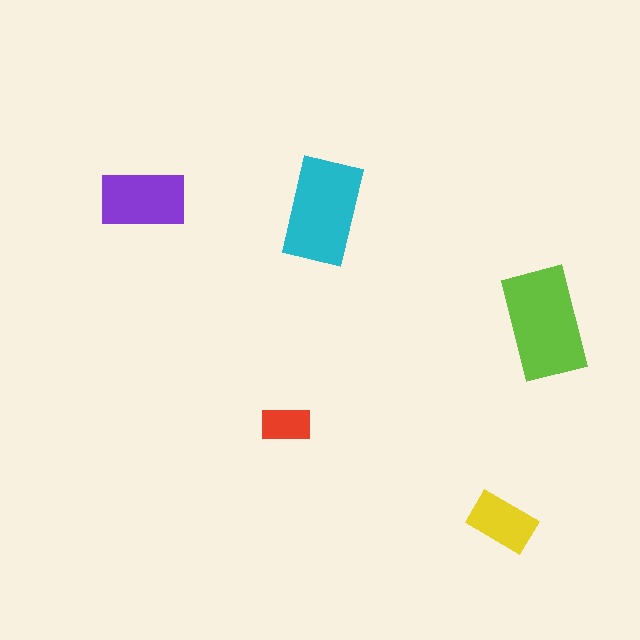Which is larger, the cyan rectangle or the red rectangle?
The cyan one.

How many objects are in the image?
There are 5 objects in the image.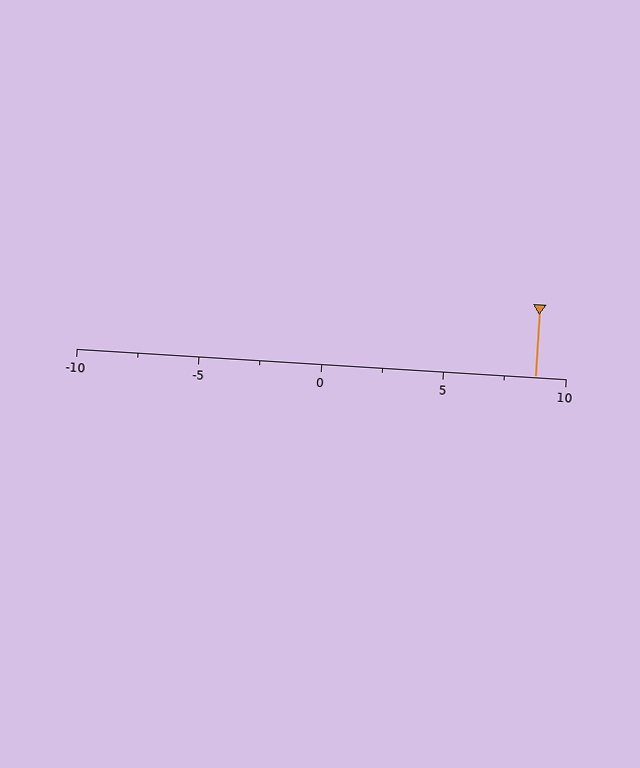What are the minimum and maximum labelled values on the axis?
The axis runs from -10 to 10.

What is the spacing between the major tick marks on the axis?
The major ticks are spaced 5 apart.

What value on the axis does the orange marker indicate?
The marker indicates approximately 8.8.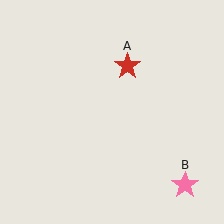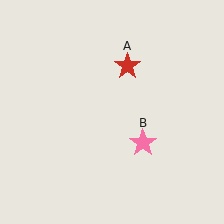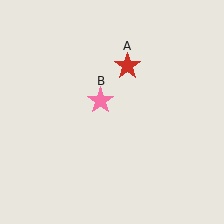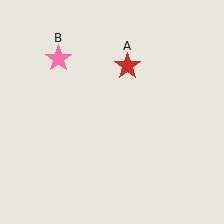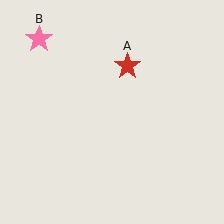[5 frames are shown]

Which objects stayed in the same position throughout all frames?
Red star (object A) remained stationary.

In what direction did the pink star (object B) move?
The pink star (object B) moved up and to the left.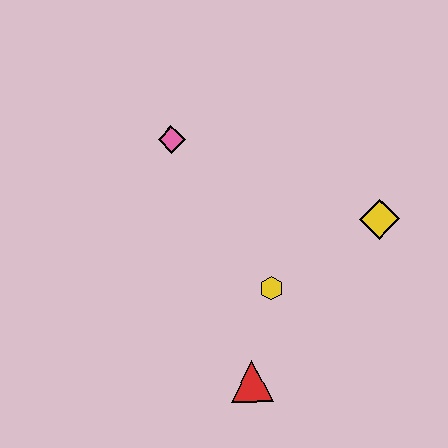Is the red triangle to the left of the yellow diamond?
Yes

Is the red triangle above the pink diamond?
No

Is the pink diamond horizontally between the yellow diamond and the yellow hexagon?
No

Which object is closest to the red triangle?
The yellow hexagon is closest to the red triangle.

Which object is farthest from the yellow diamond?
The pink diamond is farthest from the yellow diamond.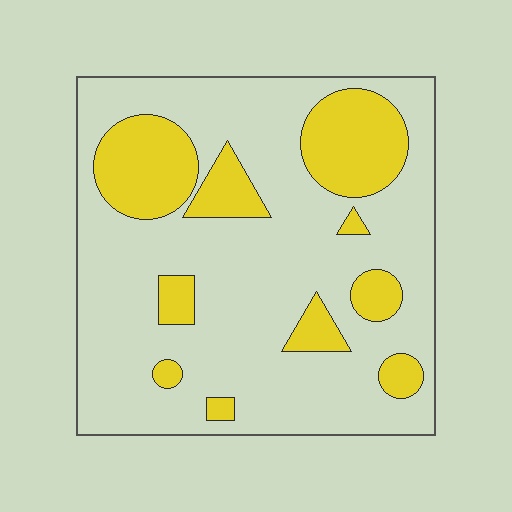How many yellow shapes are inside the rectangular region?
10.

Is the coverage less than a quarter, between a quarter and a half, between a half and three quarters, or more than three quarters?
Less than a quarter.